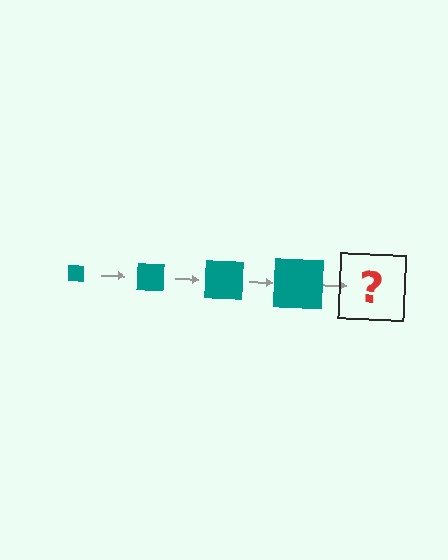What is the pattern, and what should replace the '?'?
The pattern is that the square gets progressively larger each step. The '?' should be a teal square, larger than the previous one.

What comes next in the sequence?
The next element should be a teal square, larger than the previous one.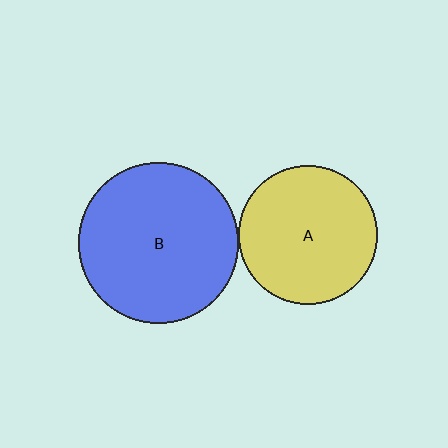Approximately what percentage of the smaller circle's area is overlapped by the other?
Approximately 5%.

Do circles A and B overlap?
Yes.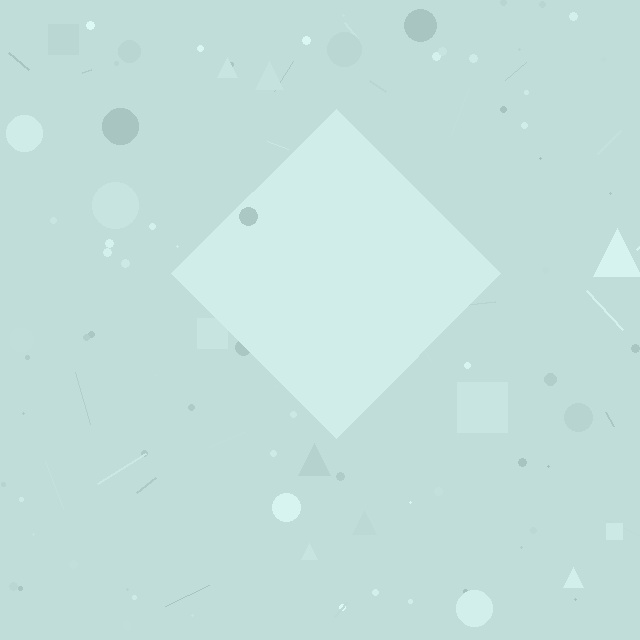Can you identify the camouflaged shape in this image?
The camouflaged shape is a diamond.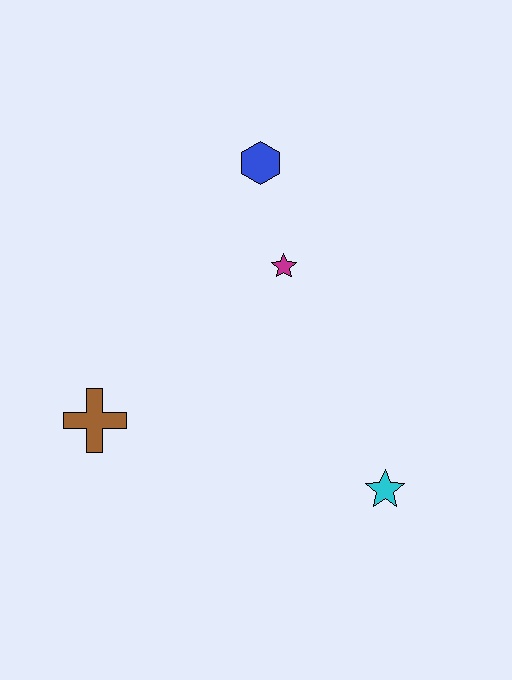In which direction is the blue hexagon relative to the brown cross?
The blue hexagon is above the brown cross.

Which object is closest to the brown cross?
The magenta star is closest to the brown cross.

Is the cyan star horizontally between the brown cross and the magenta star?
No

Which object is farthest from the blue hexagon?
The cyan star is farthest from the blue hexagon.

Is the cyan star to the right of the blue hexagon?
Yes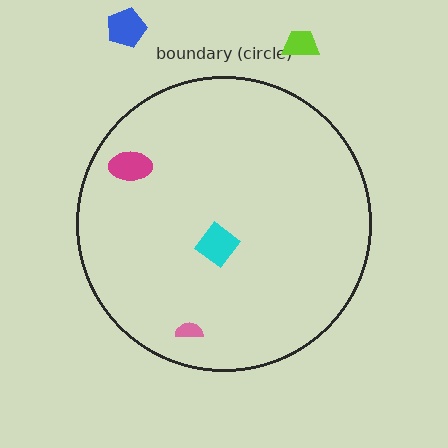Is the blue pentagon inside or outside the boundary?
Outside.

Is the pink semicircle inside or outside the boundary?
Inside.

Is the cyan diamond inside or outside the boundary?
Inside.